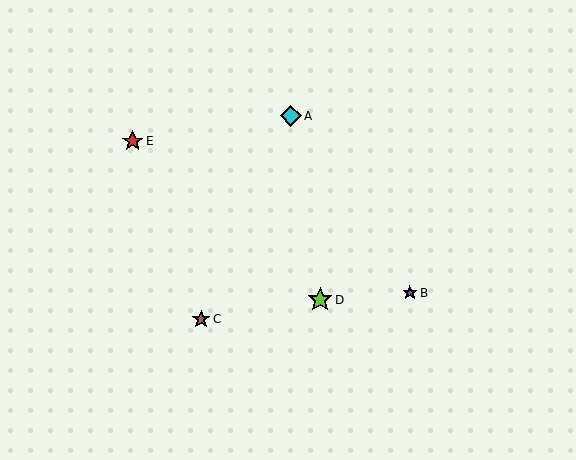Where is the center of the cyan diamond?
The center of the cyan diamond is at (291, 116).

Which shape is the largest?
The lime star (labeled D) is the largest.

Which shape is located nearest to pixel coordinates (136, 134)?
The red star (labeled E) at (133, 141) is nearest to that location.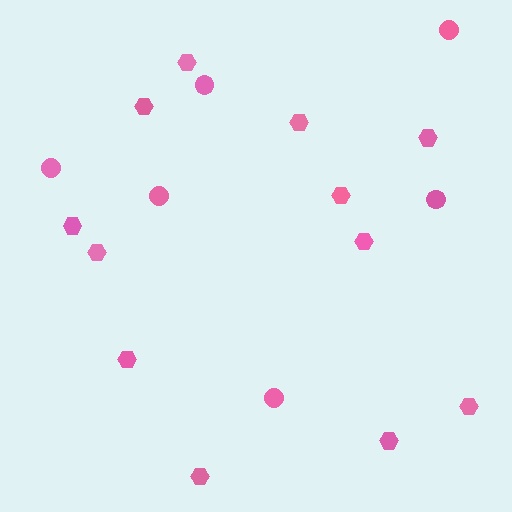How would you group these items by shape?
There are 2 groups: one group of hexagons (12) and one group of circles (6).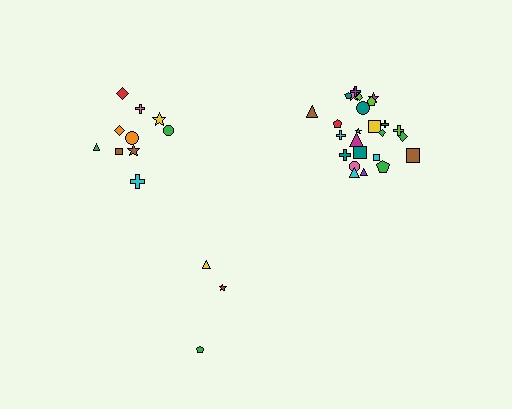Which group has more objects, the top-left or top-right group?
The top-right group.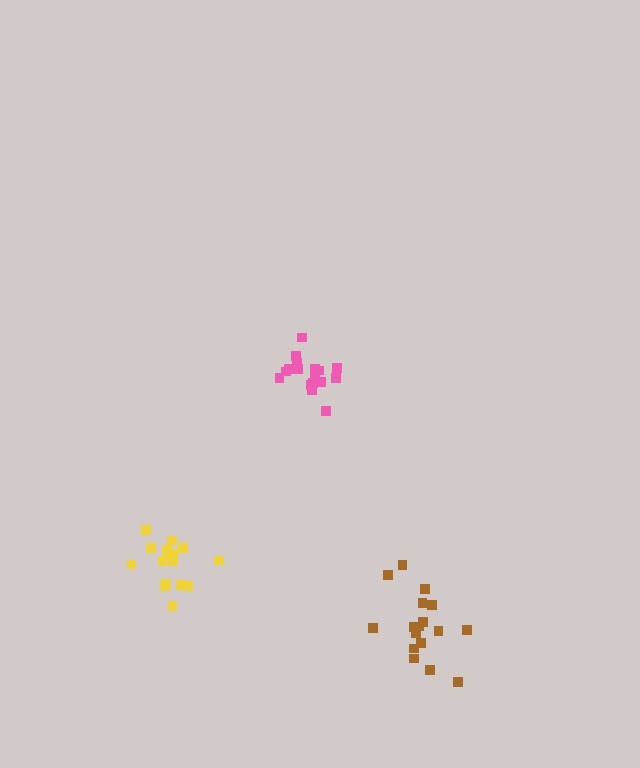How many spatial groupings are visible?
There are 3 spatial groupings.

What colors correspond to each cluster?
The clusters are colored: pink, brown, yellow.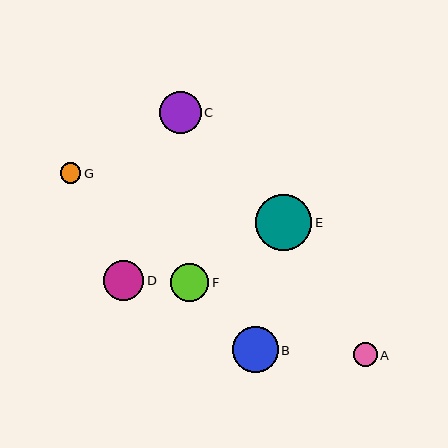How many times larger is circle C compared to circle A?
Circle C is approximately 1.8 times the size of circle A.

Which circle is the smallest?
Circle G is the smallest with a size of approximately 21 pixels.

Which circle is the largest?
Circle E is the largest with a size of approximately 56 pixels.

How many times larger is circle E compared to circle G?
Circle E is approximately 2.7 times the size of circle G.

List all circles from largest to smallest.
From largest to smallest: E, B, C, D, F, A, G.